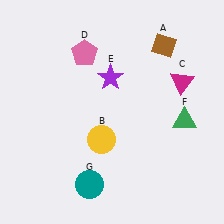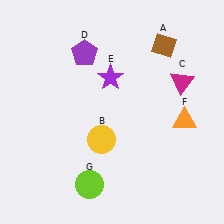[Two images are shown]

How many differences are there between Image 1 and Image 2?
There are 3 differences between the two images.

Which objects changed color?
D changed from pink to purple. F changed from green to orange. G changed from teal to lime.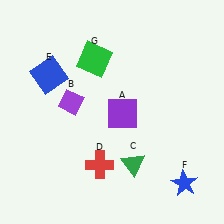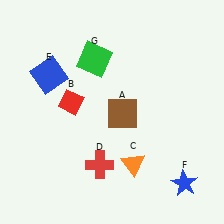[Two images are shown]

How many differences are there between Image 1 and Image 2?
There are 3 differences between the two images.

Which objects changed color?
A changed from purple to brown. B changed from purple to red. C changed from green to orange.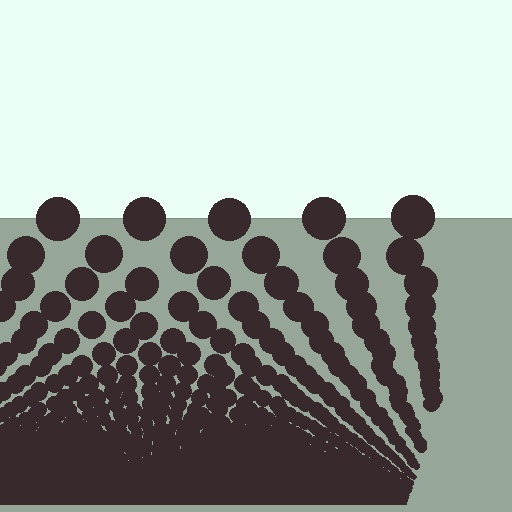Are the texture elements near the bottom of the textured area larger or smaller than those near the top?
Smaller. The gradient is inverted — elements near the bottom are smaller and denser.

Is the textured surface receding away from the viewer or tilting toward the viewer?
The surface appears to tilt toward the viewer. Texture elements get larger and sparser toward the top.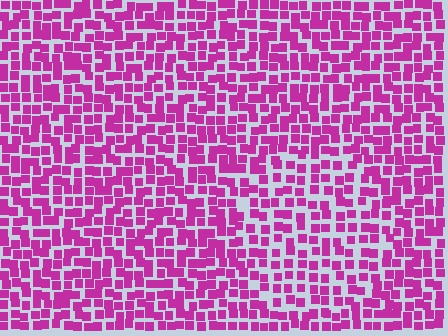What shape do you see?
I see a circle.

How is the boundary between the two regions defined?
The boundary is defined by a change in element density (approximately 1.4x ratio). All elements are the same color, size, and shape.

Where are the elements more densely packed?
The elements are more densely packed outside the circle boundary.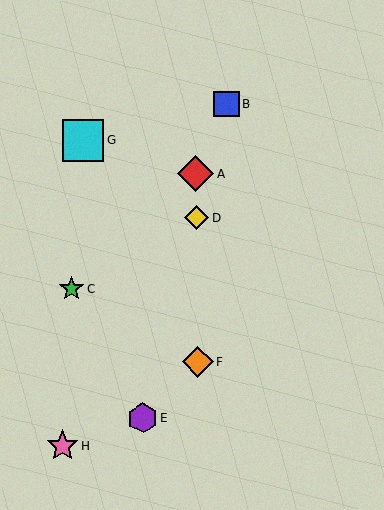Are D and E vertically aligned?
No, D is at x≈196 and E is at x≈143.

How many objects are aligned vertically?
3 objects (A, D, F) are aligned vertically.